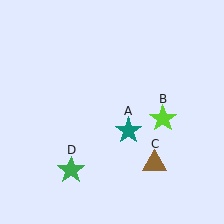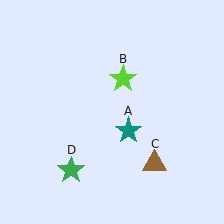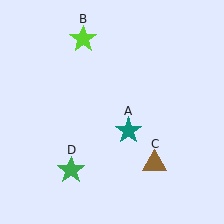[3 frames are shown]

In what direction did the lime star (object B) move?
The lime star (object B) moved up and to the left.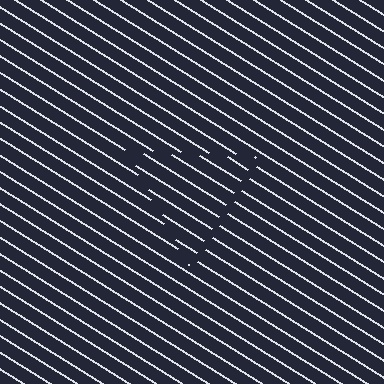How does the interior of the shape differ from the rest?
The interior of the shape contains the same grating, shifted by half a period — the contour is defined by the phase discontinuity where line-ends from the inner and outer gratings abut.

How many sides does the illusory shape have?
3 sides — the line-ends trace a triangle.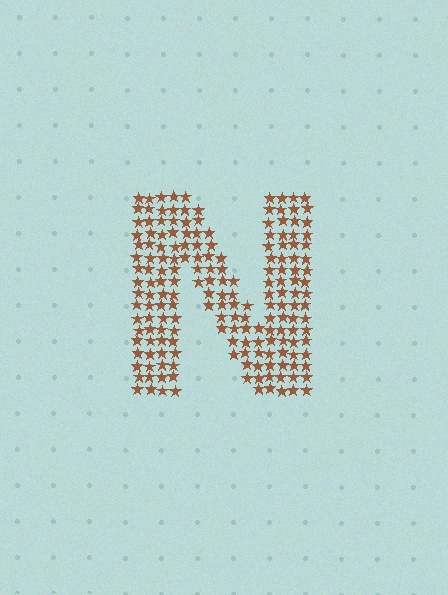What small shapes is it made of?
It is made of small stars.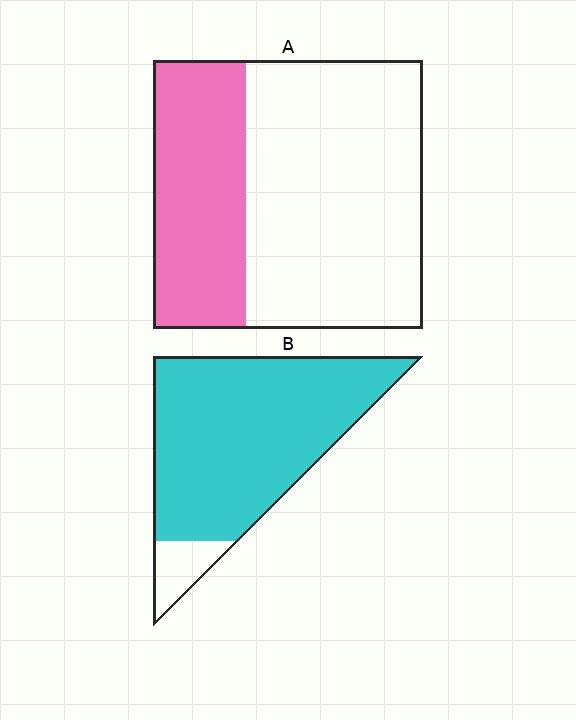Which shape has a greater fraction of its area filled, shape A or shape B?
Shape B.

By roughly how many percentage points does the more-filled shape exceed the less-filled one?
By roughly 55 percentage points (B over A).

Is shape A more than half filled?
No.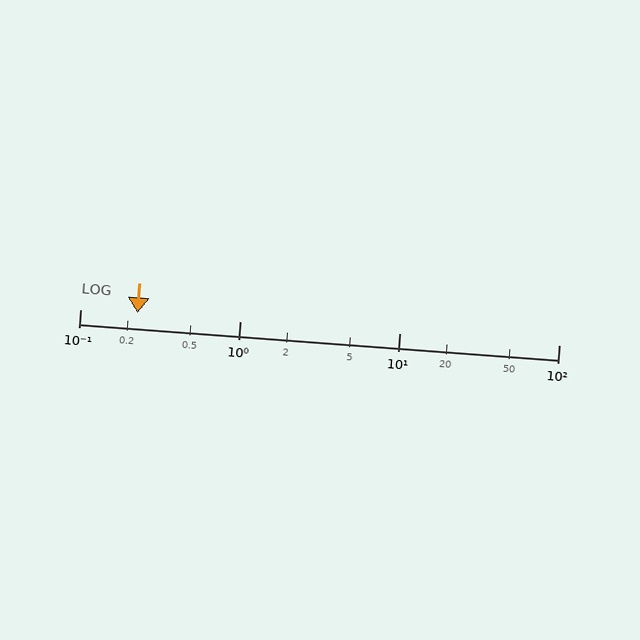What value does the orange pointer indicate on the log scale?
The pointer indicates approximately 0.23.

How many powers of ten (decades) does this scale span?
The scale spans 3 decades, from 0.1 to 100.